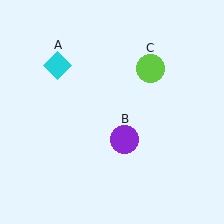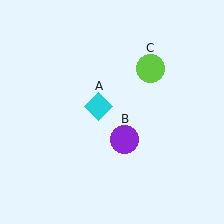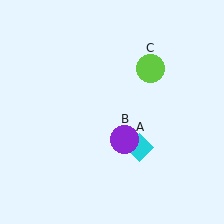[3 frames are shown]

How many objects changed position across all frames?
1 object changed position: cyan diamond (object A).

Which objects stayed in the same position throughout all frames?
Purple circle (object B) and lime circle (object C) remained stationary.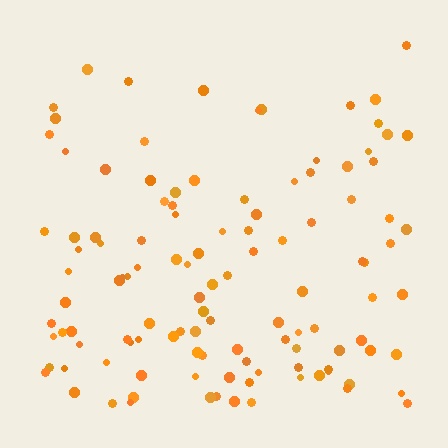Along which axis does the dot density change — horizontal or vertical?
Vertical.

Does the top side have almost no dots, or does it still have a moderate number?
Still a moderate number, just noticeably fewer than the bottom.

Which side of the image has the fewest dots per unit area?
The top.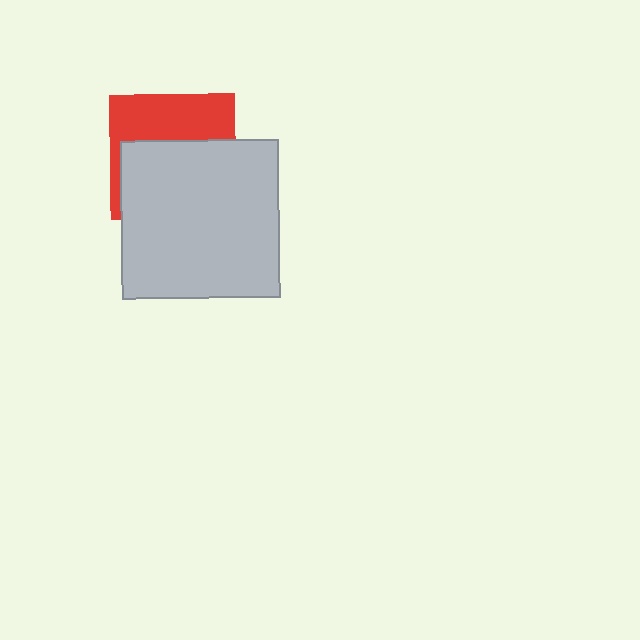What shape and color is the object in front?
The object in front is a light gray square.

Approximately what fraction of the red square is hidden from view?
Roughly 58% of the red square is hidden behind the light gray square.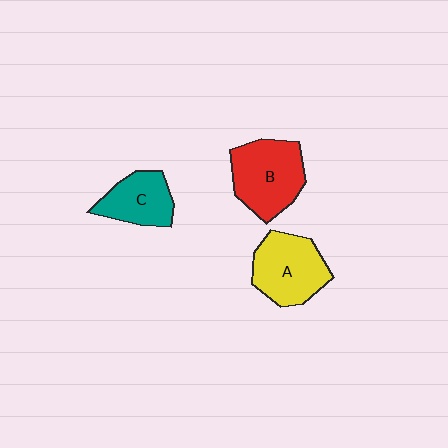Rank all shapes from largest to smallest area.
From largest to smallest: B (red), A (yellow), C (teal).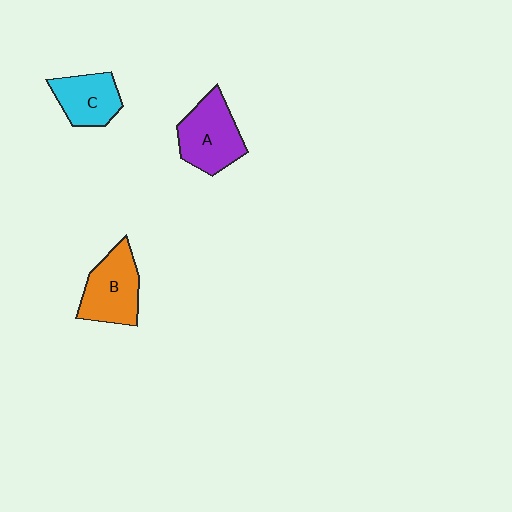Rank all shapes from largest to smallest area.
From largest to smallest: A (purple), B (orange), C (cyan).